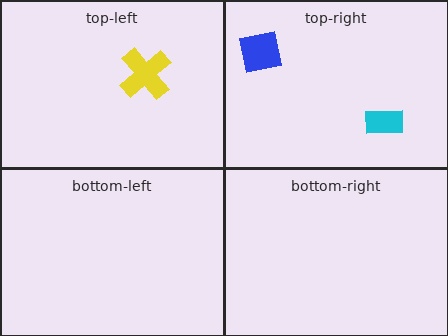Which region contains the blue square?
The top-right region.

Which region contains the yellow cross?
The top-left region.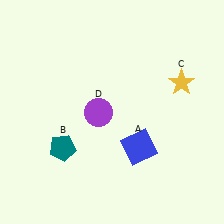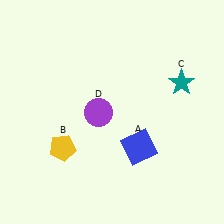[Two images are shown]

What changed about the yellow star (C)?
In Image 1, C is yellow. In Image 2, it changed to teal.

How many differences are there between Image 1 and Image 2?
There are 2 differences between the two images.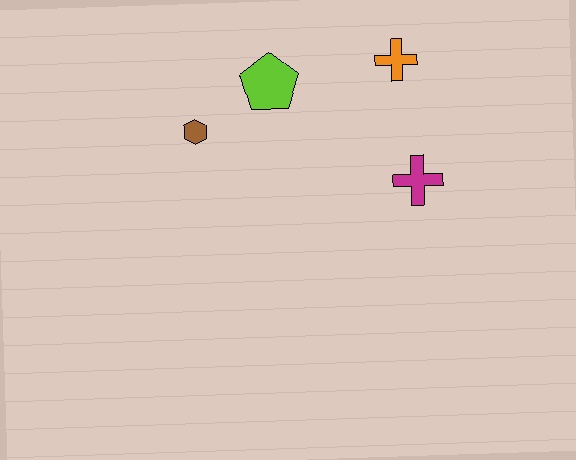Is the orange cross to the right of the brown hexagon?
Yes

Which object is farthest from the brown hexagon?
The magenta cross is farthest from the brown hexagon.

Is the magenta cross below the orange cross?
Yes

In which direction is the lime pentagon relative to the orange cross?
The lime pentagon is to the left of the orange cross.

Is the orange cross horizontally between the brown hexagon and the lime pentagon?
No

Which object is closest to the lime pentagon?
The brown hexagon is closest to the lime pentagon.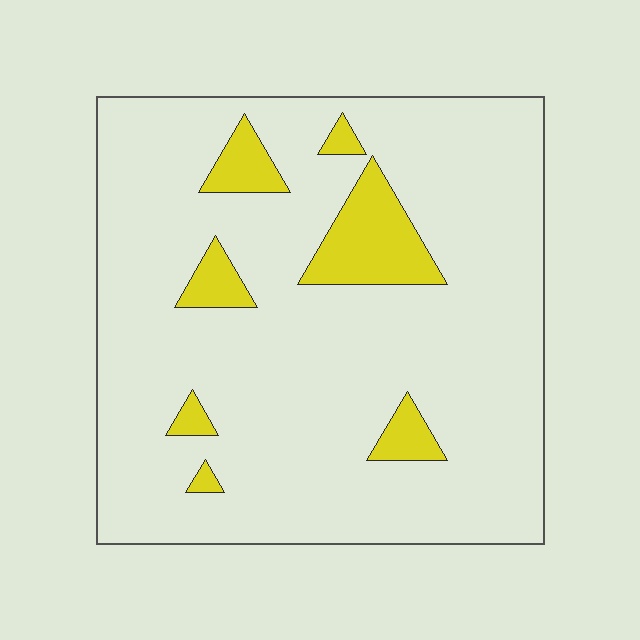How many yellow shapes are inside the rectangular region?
7.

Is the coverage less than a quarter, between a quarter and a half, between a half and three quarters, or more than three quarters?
Less than a quarter.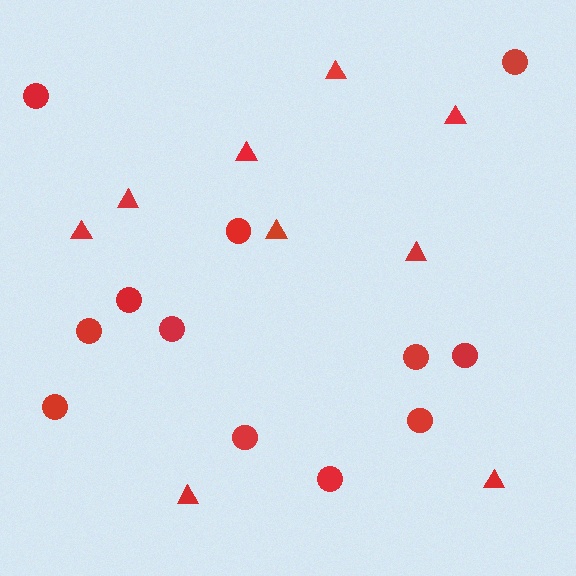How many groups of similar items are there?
There are 2 groups: one group of triangles (9) and one group of circles (12).